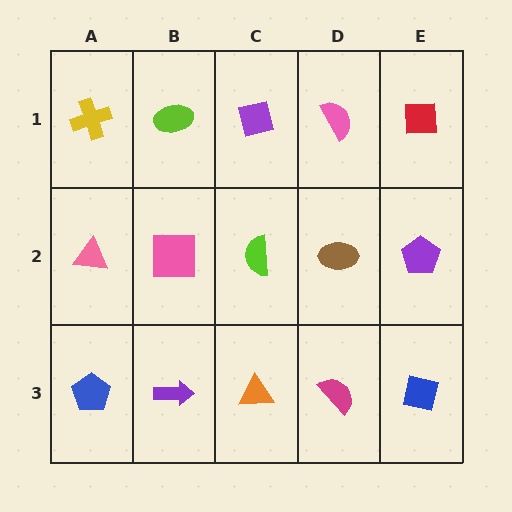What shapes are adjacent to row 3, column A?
A pink triangle (row 2, column A), a purple arrow (row 3, column B).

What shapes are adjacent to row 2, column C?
A purple square (row 1, column C), an orange triangle (row 3, column C), a pink square (row 2, column B), a brown ellipse (row 2, column D).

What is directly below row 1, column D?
A brown ellipse.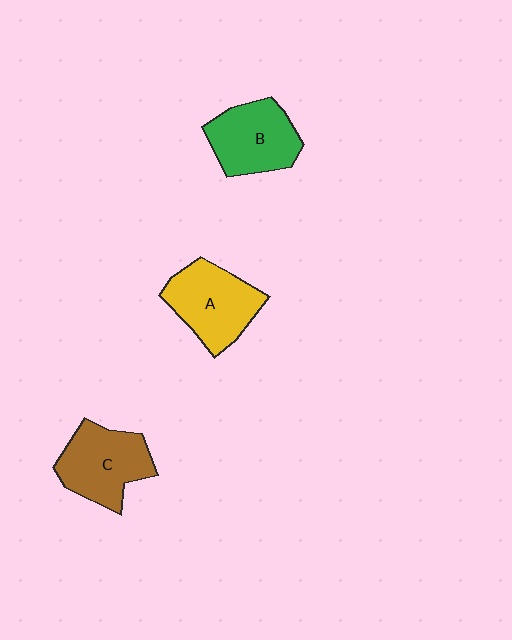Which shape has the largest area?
Shape A (yellow).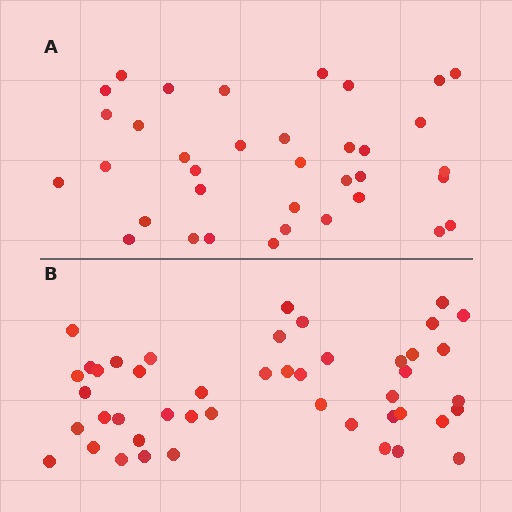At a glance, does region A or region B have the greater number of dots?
Region B (the bottom region) has more dots.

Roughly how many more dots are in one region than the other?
Region B has roughly 10 or so more dots than region A.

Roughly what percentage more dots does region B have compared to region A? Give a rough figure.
About 30% more.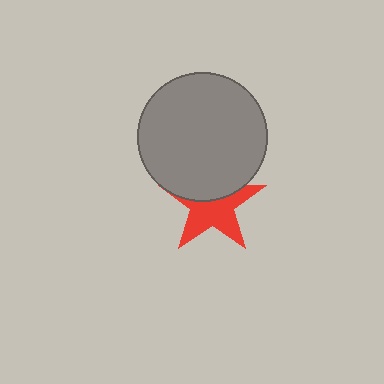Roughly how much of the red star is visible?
About half of it is visible (roughly 60%).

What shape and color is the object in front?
The object in front is a gray circle.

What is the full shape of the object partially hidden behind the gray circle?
The partially hidden object is a red star.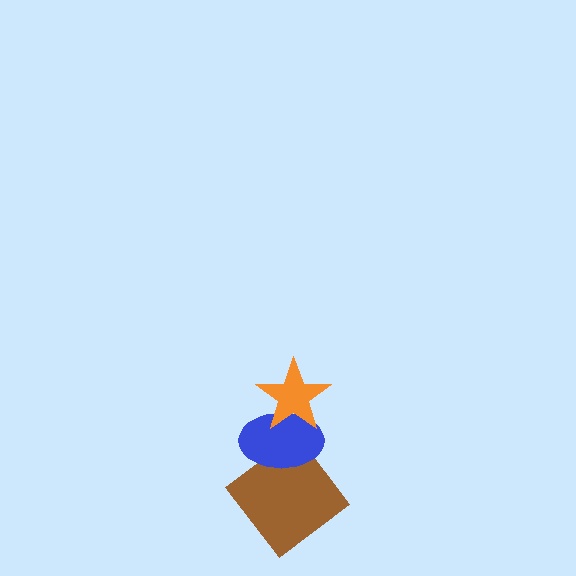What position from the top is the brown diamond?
The brown diamond is 3rd from the top.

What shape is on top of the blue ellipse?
The orange star is on top of the blue ellipse.